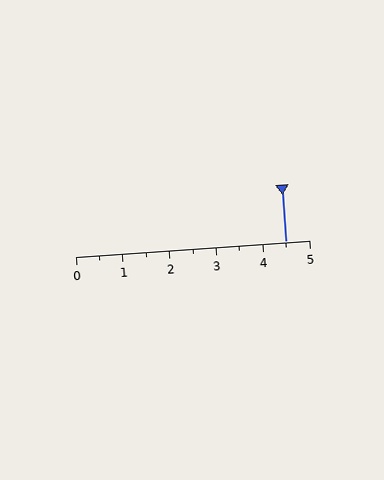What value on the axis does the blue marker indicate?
The marker indicates approximately 4.5.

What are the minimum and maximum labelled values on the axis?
The axis runs from 0 to 5.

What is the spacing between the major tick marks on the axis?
The major ticks are spaced 1 apart.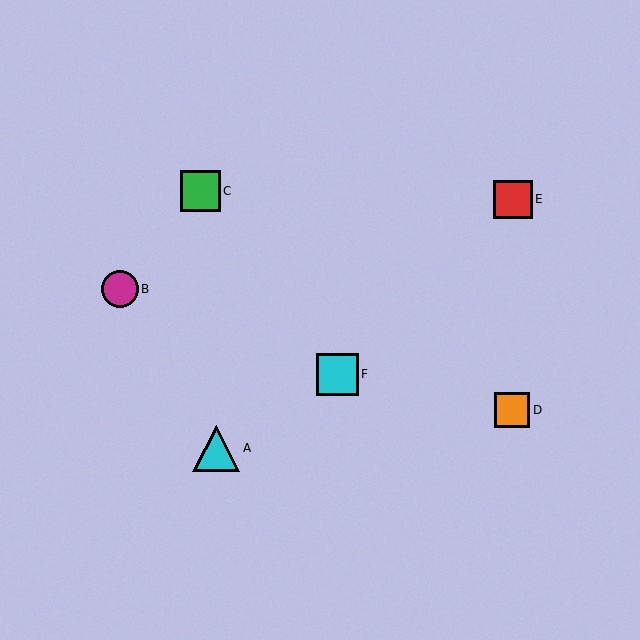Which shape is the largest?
The cyan triangle (labeled A) is the largest.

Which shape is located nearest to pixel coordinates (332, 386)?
The cyan square (labeled F) at (337, 374) is nearest to that location.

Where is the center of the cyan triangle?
The center of the cyan triangle is at (216, 448).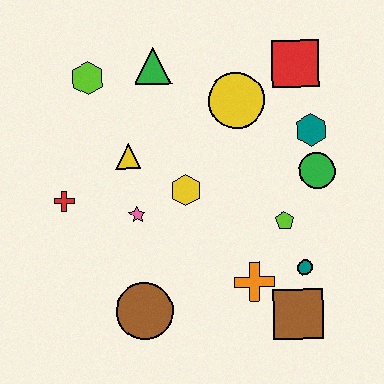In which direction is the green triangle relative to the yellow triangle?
The green triangle is above the yellow triangle.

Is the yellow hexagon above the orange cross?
Yes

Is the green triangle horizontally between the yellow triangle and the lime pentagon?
Yes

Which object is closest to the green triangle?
The lime hexagon is closest to the green triangle.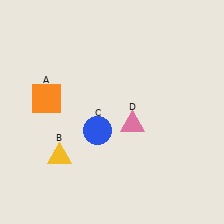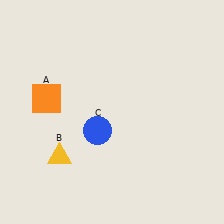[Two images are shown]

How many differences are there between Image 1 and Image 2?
There is 1 difference between the two images.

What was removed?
The pink triangle (D) was removed in Image 2.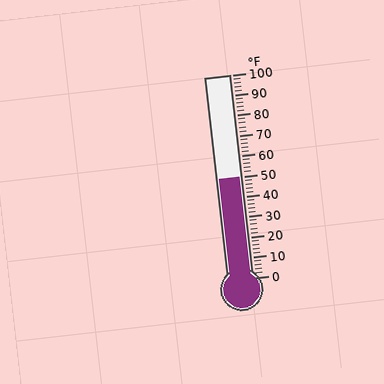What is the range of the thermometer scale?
The thermometer scale ranges from 0°F to 100°F.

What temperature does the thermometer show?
The thermometer shows approximately 50°F.